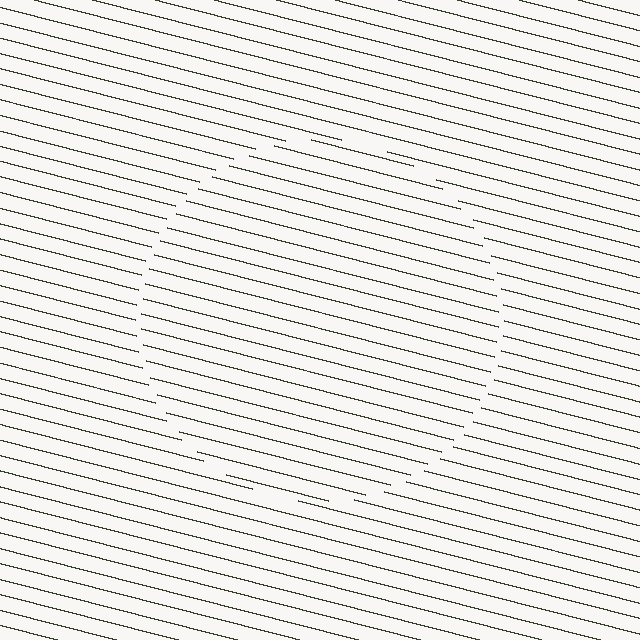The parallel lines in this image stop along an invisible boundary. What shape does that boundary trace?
An illusory circle. The interior of the shape contains the same grating, shifted by half a period — the contour is defined by the phase discontinuity where line-ends from the inner and outer gratings abut.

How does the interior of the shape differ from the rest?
The interior of the shape contains the same grating, shifted by half a period — the contour is defined by the phase discontinuity where line-ends from the inner and outer gratings abut.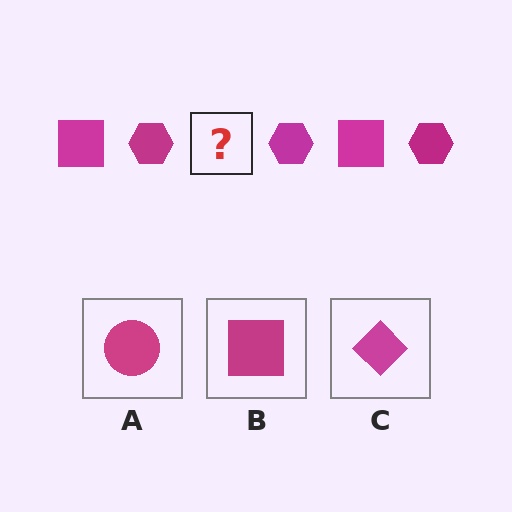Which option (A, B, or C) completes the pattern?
B.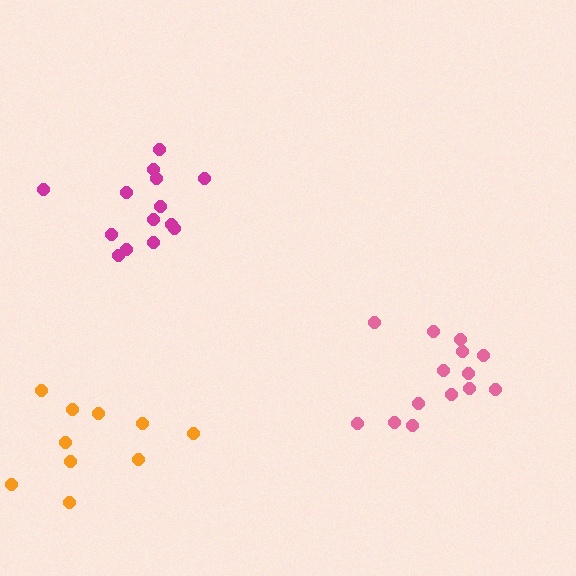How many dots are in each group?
Group 1: 14 dots, Group 2: 10 dots, Group 3: 14 dots (38 total).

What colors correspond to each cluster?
The clusters are colored: pink, orange, magenta.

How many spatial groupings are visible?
There are 3 spatial groupings.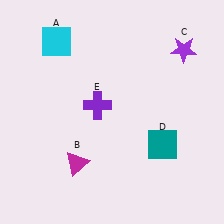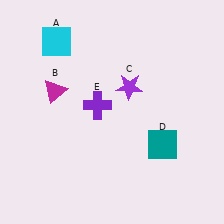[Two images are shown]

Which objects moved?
The objects that moved are: the magenta triangle (B), the purple star (C).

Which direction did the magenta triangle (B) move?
The magenta triangle (B) moved up.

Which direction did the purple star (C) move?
The purple star (C) moved left.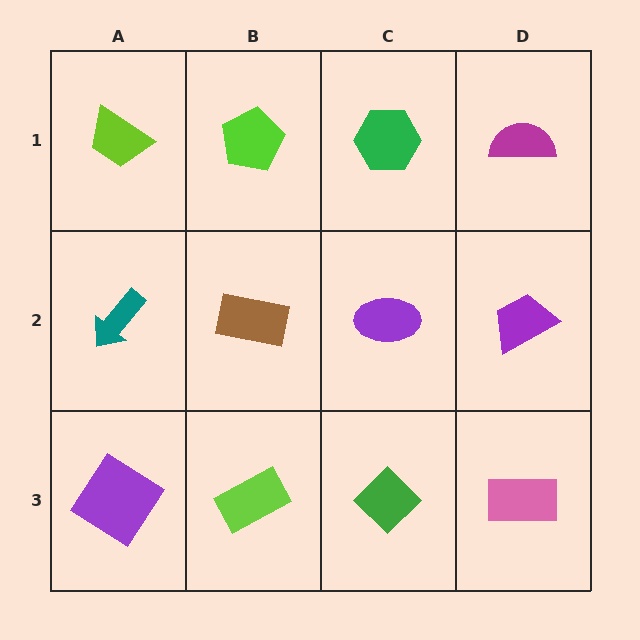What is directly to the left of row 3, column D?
A green diamond.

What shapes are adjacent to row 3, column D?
A purple trapezoid (row 2, column D), a green diamond (row 3, column C).